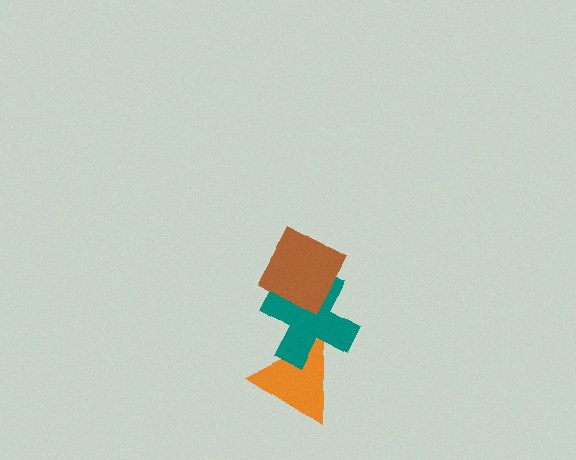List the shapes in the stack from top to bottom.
From top to bottom: the brown diamond, the teal cross, the orange triangle.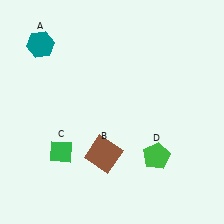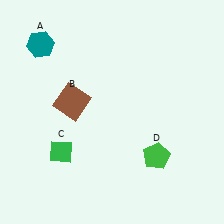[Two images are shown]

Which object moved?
The brown square (B) moved up.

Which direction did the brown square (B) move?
The brown square (B) moved up.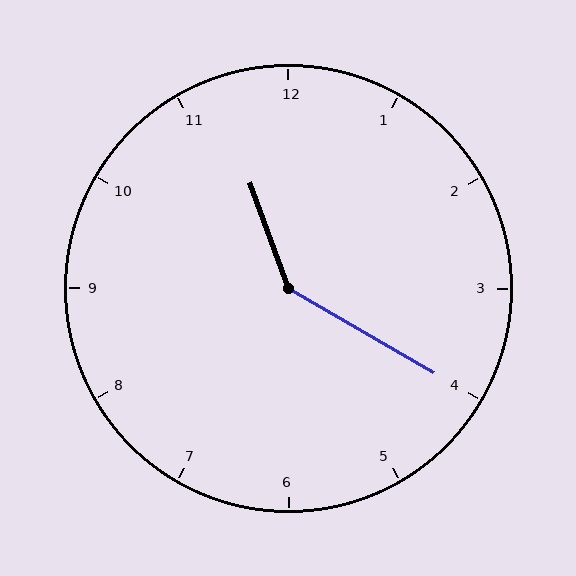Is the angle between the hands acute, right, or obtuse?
It is obtuse.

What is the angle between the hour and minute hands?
Approximately 140 degrees.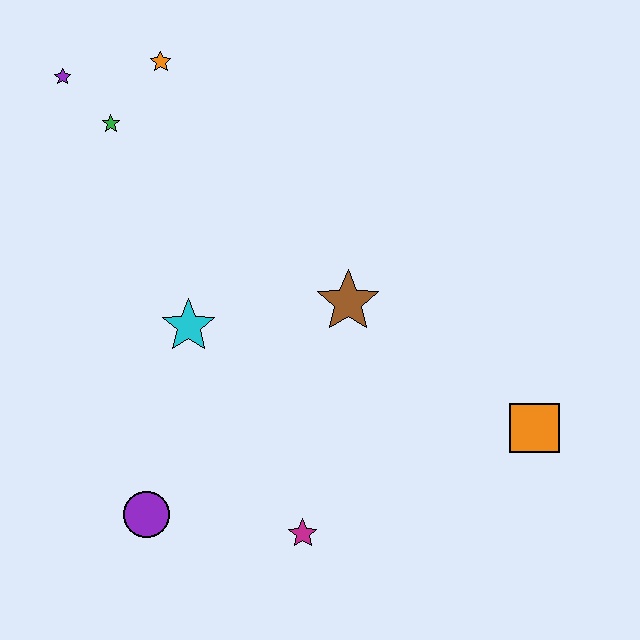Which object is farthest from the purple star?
The orange square is farthest from the purple star.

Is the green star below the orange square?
No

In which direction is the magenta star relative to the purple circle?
The magenta star is to the right of the purple circle.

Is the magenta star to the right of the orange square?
No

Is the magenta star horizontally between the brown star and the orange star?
Yes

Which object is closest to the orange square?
The brown star is closest to the orange square.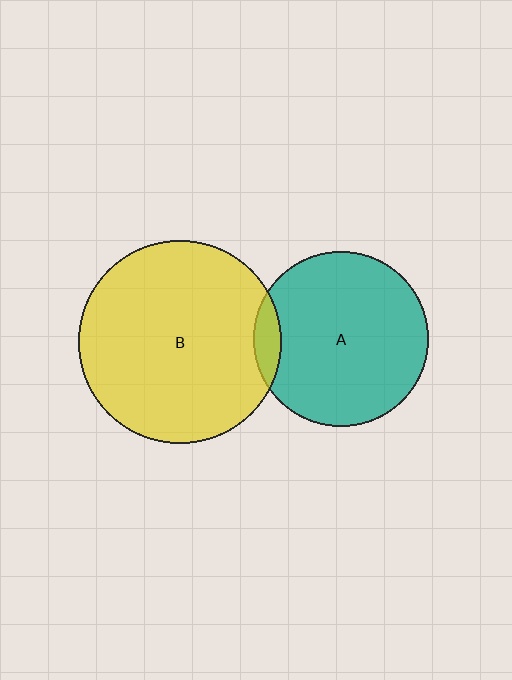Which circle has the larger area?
Circle B (yellow).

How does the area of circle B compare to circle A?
Approximately 1.3 times.